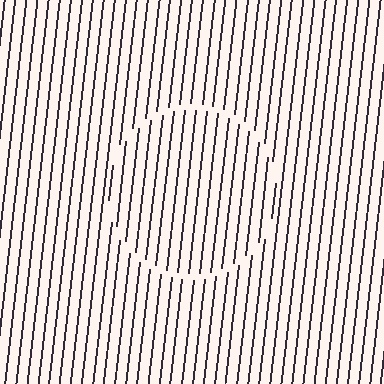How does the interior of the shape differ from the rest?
The interior of the shape contains the same grating, shifted by half a period — the contour is defined by the phase discontinuity where line-ends from the inner and outer gratings abut.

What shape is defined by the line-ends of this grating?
An illusory circle. The interior of the shape contains the same grating, shifted by half a period — the contour is defined by the phase discontinuity where line-ends from the inner and outer gratings abut.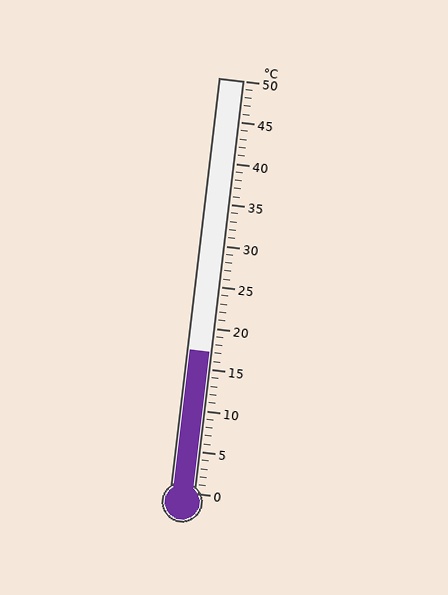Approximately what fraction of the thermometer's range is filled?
The thermometer is filled to approximately 35% of its range.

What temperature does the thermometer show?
The thermometer shows approximately 17°C.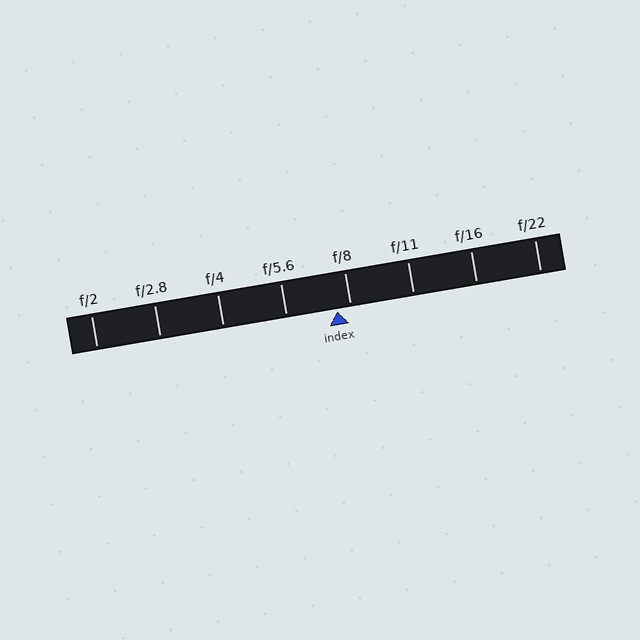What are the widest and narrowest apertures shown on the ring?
The widest aperture shown is f/2 and the narrowest is f/22.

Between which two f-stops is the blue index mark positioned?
The index mark is between f/5.6 and f/8.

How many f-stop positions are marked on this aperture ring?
There are 8 f-stop positions marked.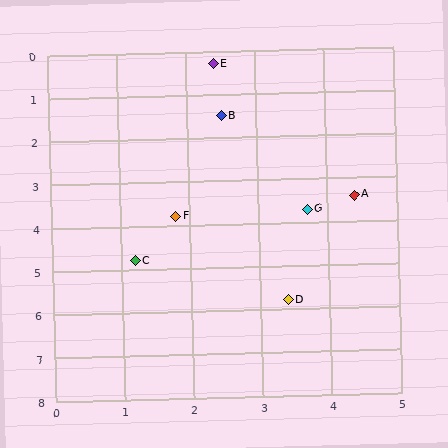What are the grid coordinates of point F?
Point F is at approximately (1.8, 3.8).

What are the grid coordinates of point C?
Point C is at approximately (1.2, 4.8).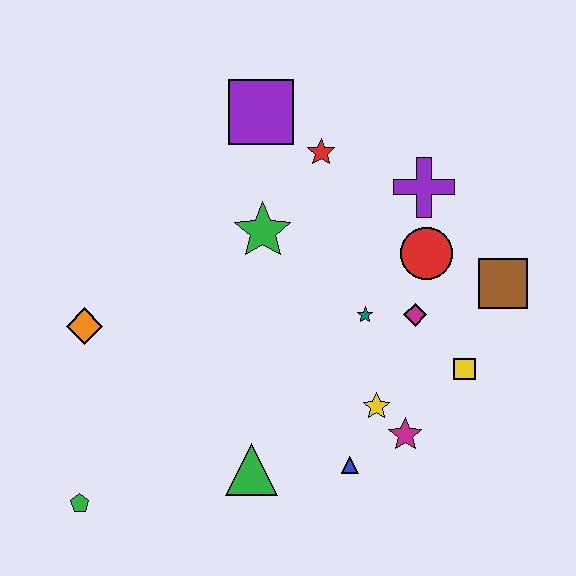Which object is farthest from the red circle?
The green pentagon is farthest from the red circle.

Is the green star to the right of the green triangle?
Yes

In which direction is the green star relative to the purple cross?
The green star is to the left of the purple cross.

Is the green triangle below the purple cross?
Yes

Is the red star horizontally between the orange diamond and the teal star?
Yes